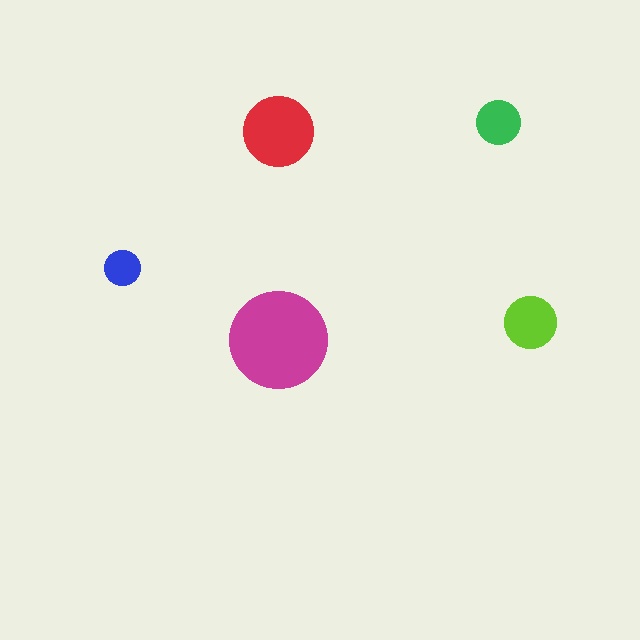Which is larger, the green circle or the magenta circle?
The magenta one.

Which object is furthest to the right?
The lime circle is rightmost.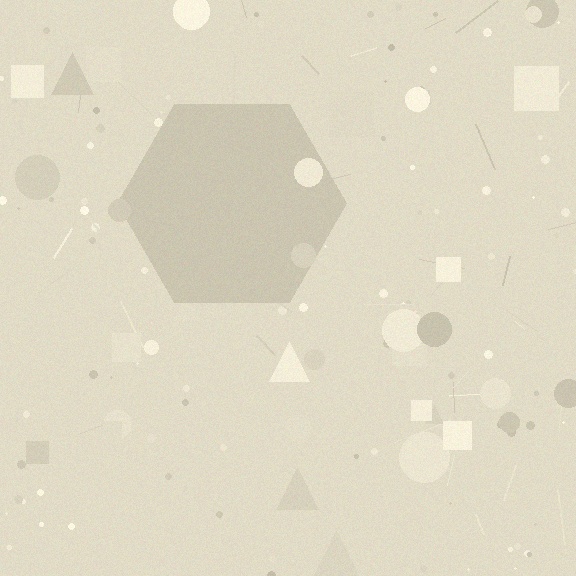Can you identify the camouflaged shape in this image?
The camouflaged shape is a hexagon.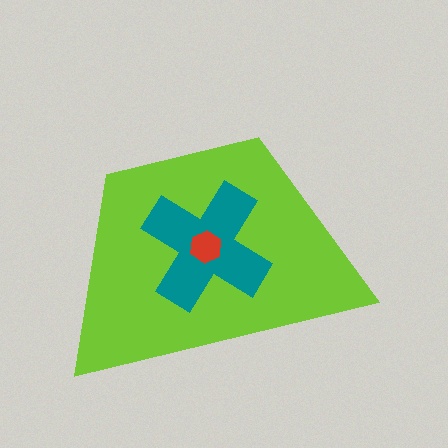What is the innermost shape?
The red hexagon.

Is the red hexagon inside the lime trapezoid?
Yes.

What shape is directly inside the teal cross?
The red hexagon.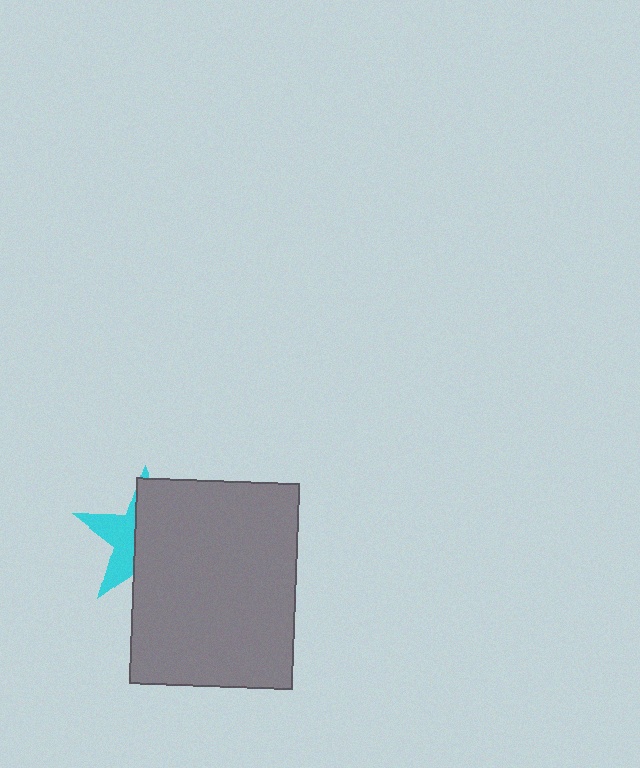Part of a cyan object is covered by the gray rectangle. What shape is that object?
It is a star.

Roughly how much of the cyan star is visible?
A small part of it is visible (roughly 38%).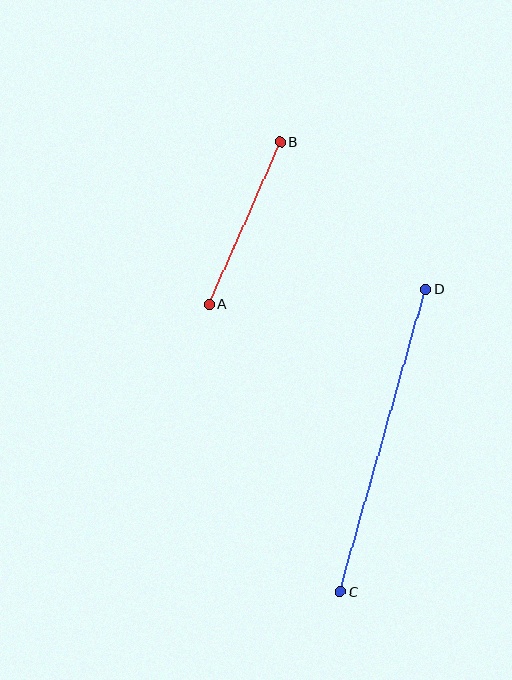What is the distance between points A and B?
The distance is approximately 178 pixels.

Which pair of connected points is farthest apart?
Points C and D are farthest apart.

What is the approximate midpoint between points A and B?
The midpoint is at approximately (245, 223) pixels.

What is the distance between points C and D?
The distance is approximately 315 pixels.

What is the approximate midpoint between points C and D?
The midpoint is at approximately (383, 440) pixels.